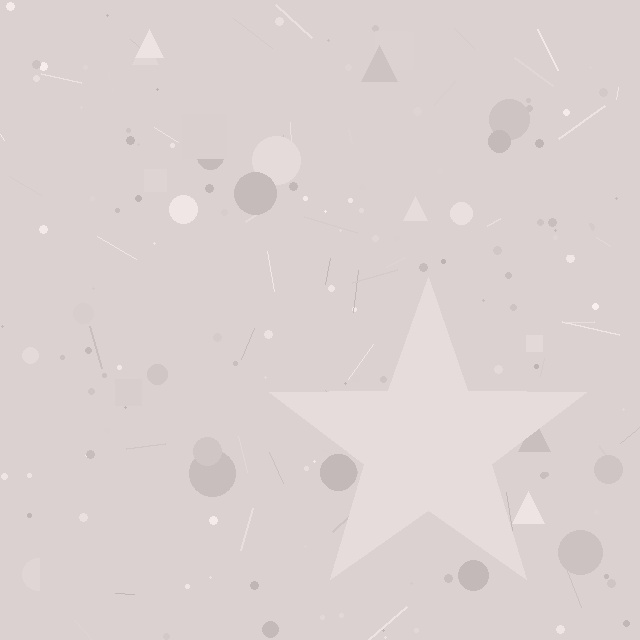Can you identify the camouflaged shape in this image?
The camouflaged shape is a star.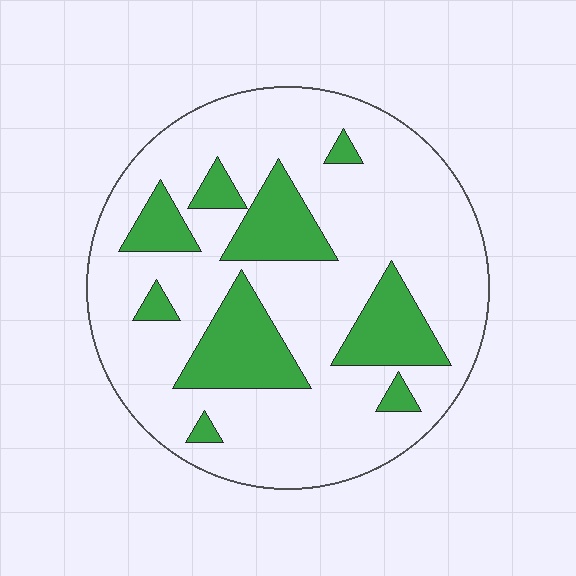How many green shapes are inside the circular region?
9.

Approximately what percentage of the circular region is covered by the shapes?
Approximately 25%.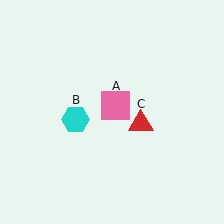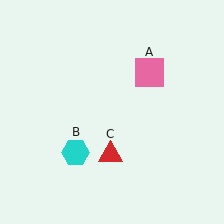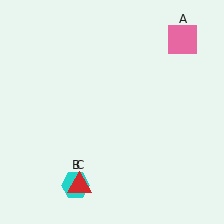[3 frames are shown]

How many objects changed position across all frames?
3 objects changed position: pink square (object A), cyan hexagon (object B), red triangle (object C).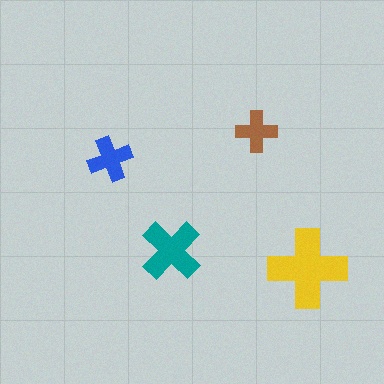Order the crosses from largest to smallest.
the yellow one, the teal one, the blue one, the brown one.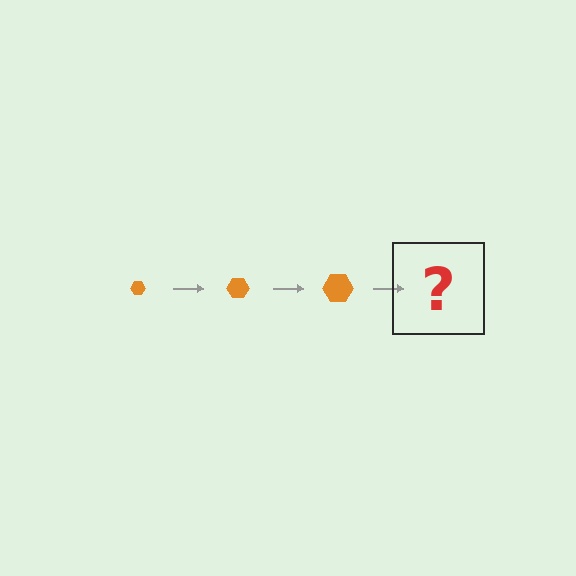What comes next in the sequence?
The next element should be an orange hexagon, larger than the previous one.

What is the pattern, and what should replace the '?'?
The pattern is that the hexagon gets progressively larger each step. The '?' should be an orange hexagon, larger than the previous one.